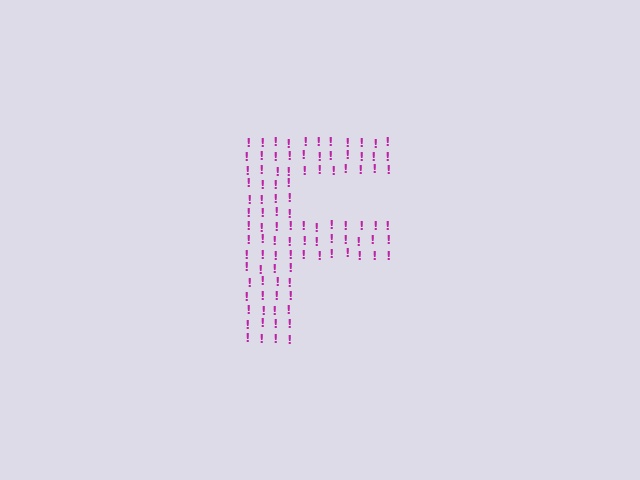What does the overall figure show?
The overall figure shows the letter F.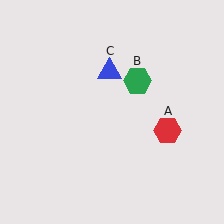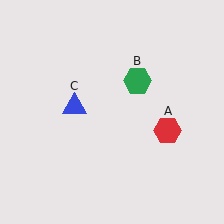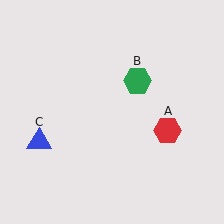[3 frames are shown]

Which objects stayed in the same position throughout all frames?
Red hexagon (object A) and green hexagon (object B) remained stationary.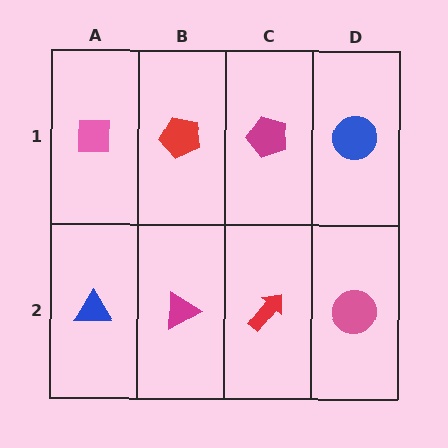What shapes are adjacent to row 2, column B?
A red pentagon (row 1, column B), a blue triangle (row 2, column A), a red arrow (row 2, column C).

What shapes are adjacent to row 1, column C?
A red arrow (row 2, column C), a red pentagon (row 1, column B), a blue circle (row 1, column D).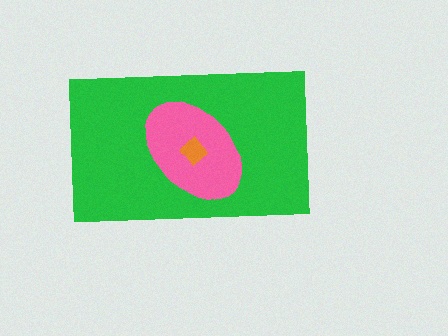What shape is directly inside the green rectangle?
The pink ellipse.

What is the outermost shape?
The green rectangle.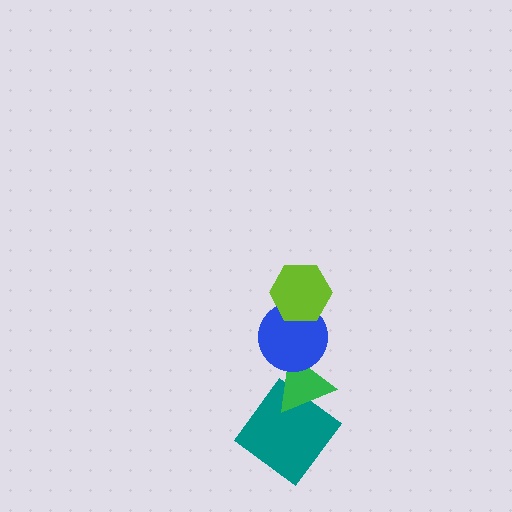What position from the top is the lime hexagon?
The lime hexagon is 1st from the top.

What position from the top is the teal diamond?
The teal diamond is 4th from the top.